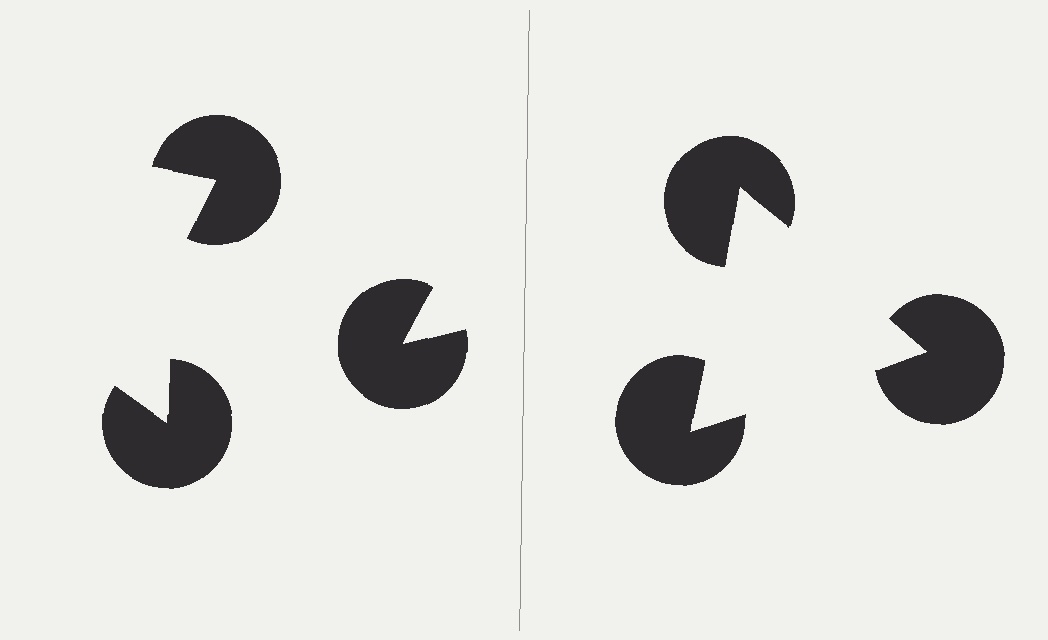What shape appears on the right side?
An illusory triangle.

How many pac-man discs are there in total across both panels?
6 — 3 on each side.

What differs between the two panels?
The pac-man discs are positioned identically on both sides; only the wedge orientations differ. On the right they align to a triangle; on the left they are misaligned.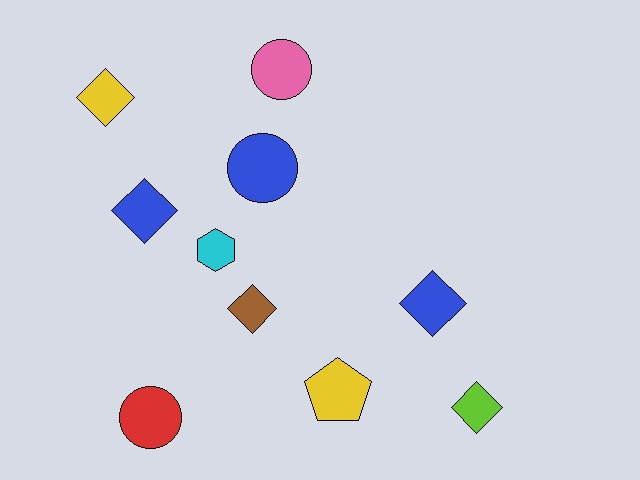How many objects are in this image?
There are 10 objects.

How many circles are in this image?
There are 3 circles.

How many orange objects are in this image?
There are no orange objects.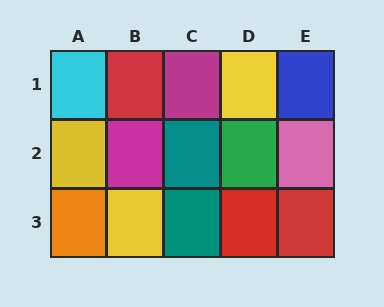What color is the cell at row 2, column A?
Yellow.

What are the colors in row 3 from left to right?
Orange, yellow, teal, red, red.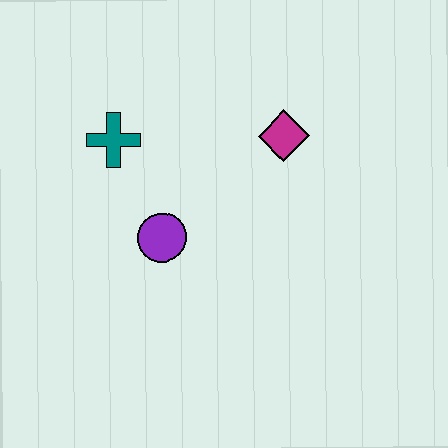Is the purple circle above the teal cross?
No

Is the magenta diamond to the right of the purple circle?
Yes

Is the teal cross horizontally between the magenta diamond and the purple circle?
No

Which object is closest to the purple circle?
The teal cross is closest to the purple circle.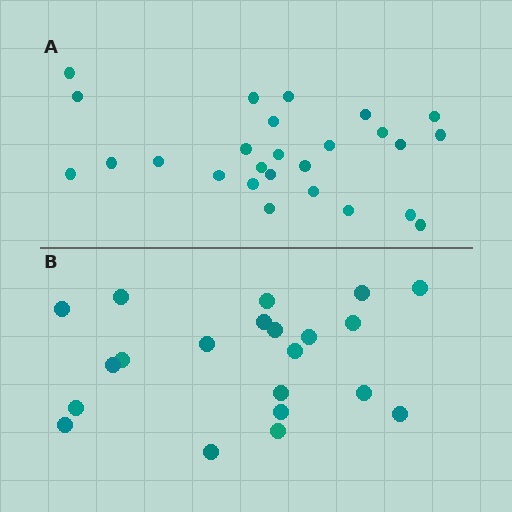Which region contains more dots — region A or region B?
Region A (the top region) has more dots.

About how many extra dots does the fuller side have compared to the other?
Region A has about 5 more dots than region B.